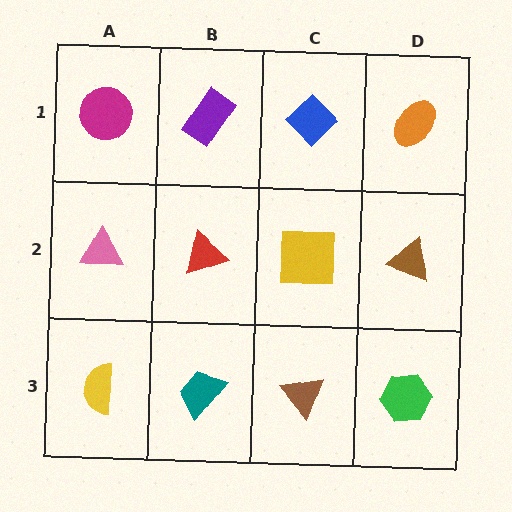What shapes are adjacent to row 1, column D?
A brown triangle (row 2, column D), a blue diamond (row 1, column C).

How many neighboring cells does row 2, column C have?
4.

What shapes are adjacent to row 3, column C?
A yellow square (row 2, column C), a teal trapezoid (row 3, column B), a green hexagon (row 3, column D).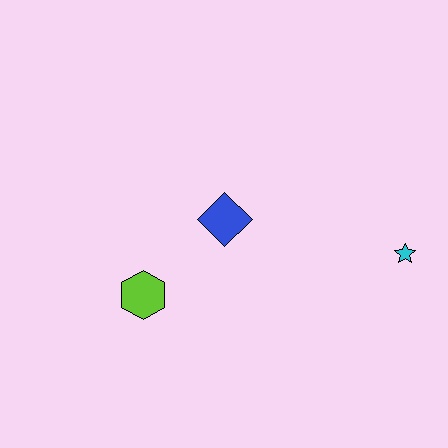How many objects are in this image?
There are 3 objects.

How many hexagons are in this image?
There is 1 hexagon.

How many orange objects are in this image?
There are no orange objects.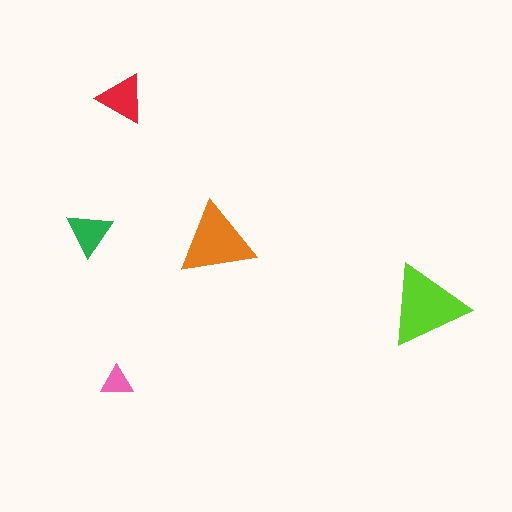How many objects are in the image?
There are 5 objects in the image.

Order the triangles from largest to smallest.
the lime one, the orange one, the red one, the green one, the pink one.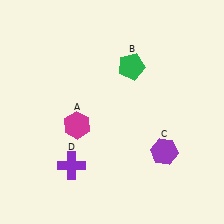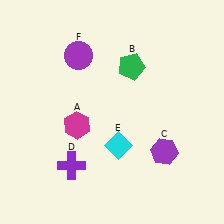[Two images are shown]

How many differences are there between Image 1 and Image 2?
There are 2 differences between the two images.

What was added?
A cyan diamond (E), a purple circle (F) were added in Image 2.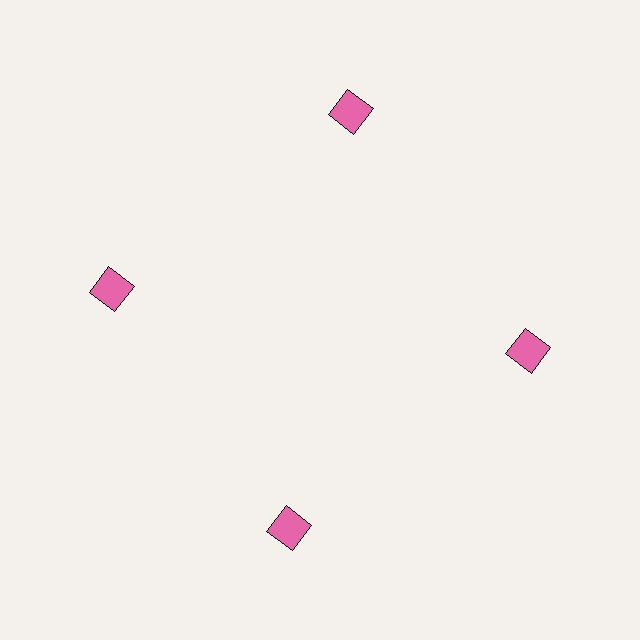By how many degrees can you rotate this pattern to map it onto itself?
The pattern maps onto itself every 90 degrees of rotation.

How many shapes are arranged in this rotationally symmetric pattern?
There are 4 shapes, arranged in 4 groups of 1.